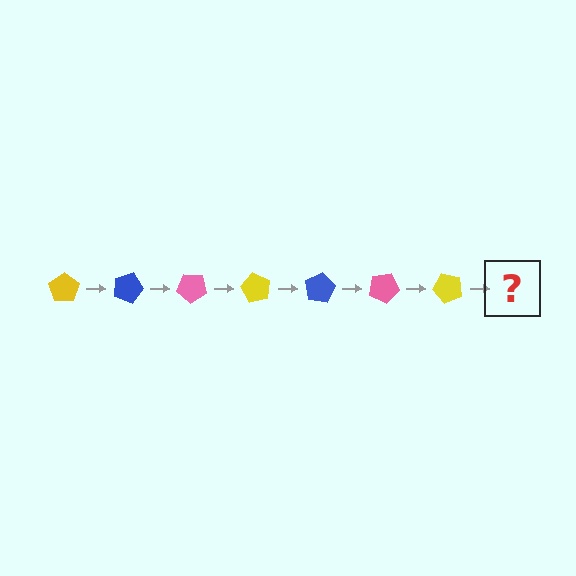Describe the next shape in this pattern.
It should be a blue pentagon, rotated 140 degrees from the start.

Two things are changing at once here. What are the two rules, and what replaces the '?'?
The two rules are that it rotates 20 degrees each step and the color cycles through yellow, blue, and pink. The '?' should be a blue pentagon, rotated 140 degrees from the start.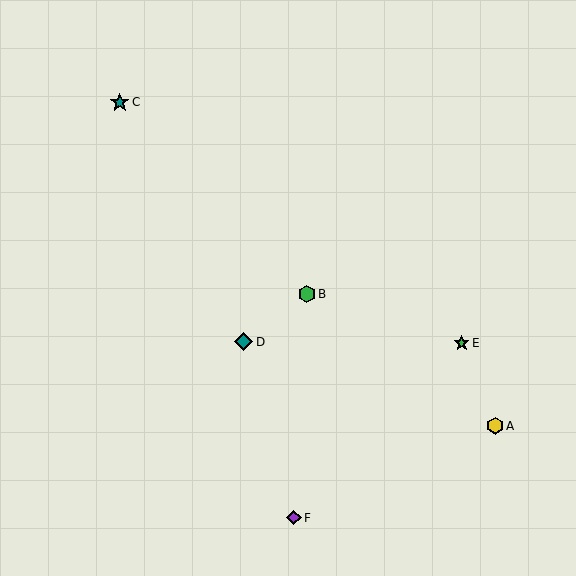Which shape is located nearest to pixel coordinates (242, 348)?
The teal diamond (labeled D) at (244, 342) is nearest to that location.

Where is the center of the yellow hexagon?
The center of the yellow hexagon is at (495, 426).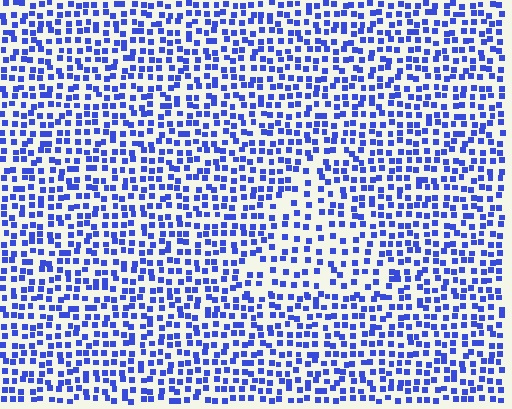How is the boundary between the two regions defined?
The boundary is defined by a change in element density (approximately 1.6x ratio). All elements are the same color, size, and shape.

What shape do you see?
I see a triangle.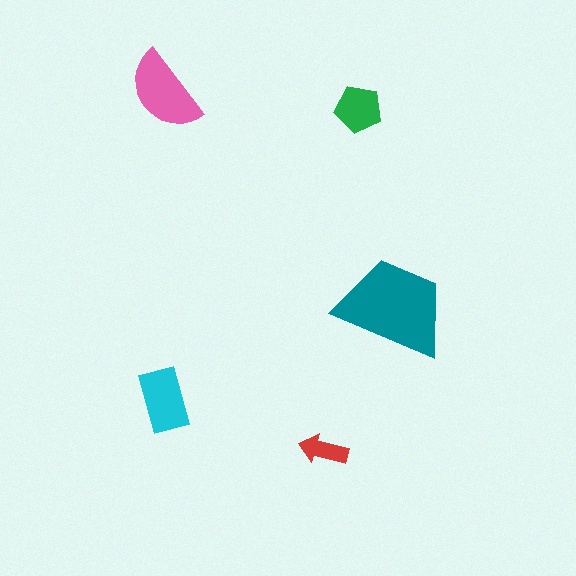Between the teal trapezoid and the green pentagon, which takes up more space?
The teal trapezoid.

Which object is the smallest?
The red arrow.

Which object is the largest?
The teal trapezoid.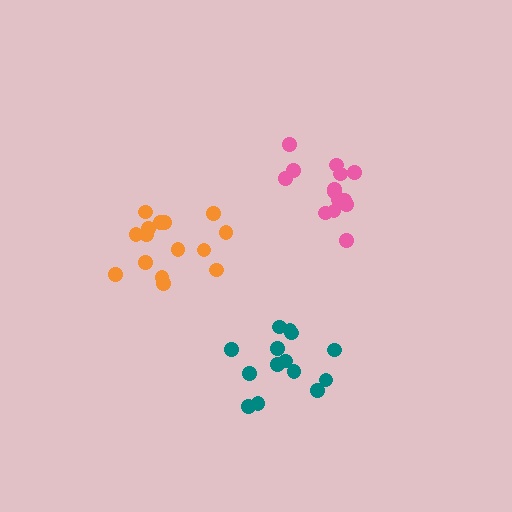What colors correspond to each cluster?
The clusters are colored: teal, pink, orange.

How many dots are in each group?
Group 1: 14 dots, Group 2: 14 dots, Group 3: 15 dots (43 total).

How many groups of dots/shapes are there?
There are 3 groups.